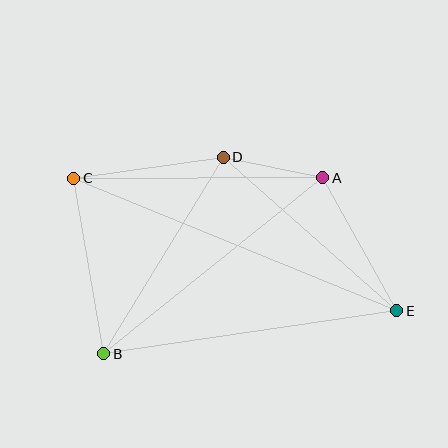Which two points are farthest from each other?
Points C and E are farthest from each other.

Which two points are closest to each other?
Points A and D are closest to each other.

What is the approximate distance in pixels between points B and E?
The distance between B and E is approximately 296 pixels.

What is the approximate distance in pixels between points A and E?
The distance between A and E is approximately 152 pixels.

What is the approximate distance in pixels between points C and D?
The distance between C and D is approximately 151 pixels.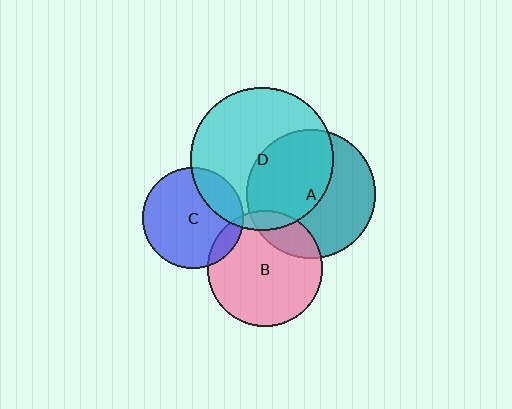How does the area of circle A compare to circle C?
Approximately 1.6 times.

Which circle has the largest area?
Circle D (cyan).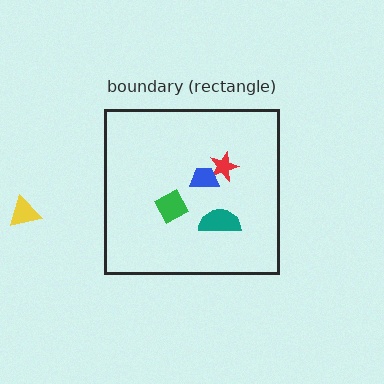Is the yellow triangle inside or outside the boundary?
Outside.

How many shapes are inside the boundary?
4 inside, 1 outside.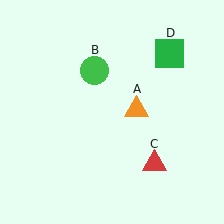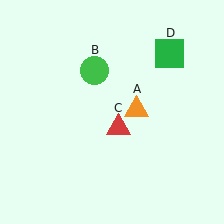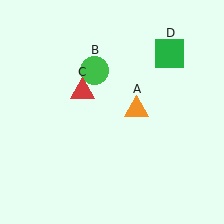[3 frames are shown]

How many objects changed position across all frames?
1 object changed position: red triangle (object C).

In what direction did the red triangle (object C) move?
The red triangle (object C) moved up and to the left.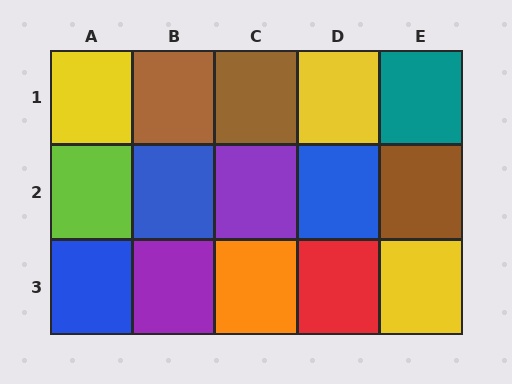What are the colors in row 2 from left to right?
Lime, blue, purple, blue, brown.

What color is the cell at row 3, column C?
Orange.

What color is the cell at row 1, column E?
Teal.